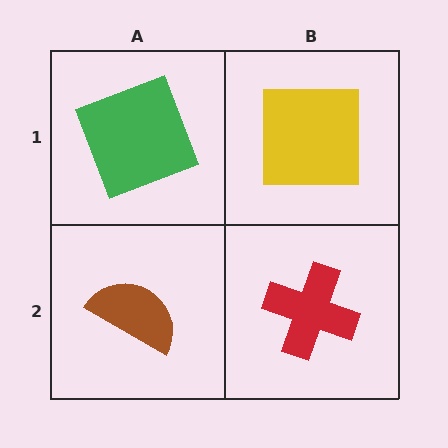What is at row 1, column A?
A green square.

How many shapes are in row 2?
2 shapes.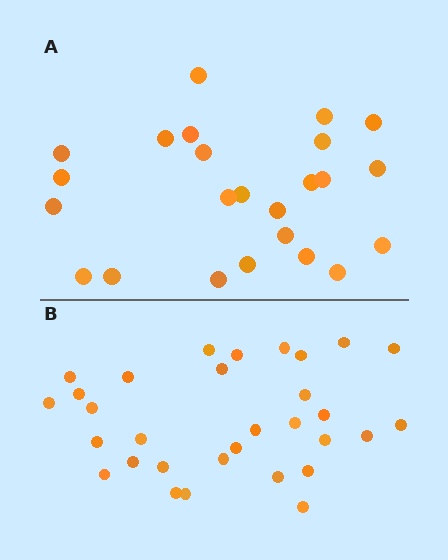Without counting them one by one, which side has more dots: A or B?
Region B (the bottom region) has more dots.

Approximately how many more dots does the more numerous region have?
Region B has roughly 8 or so more dots than region A.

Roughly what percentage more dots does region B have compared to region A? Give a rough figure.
About 30% more.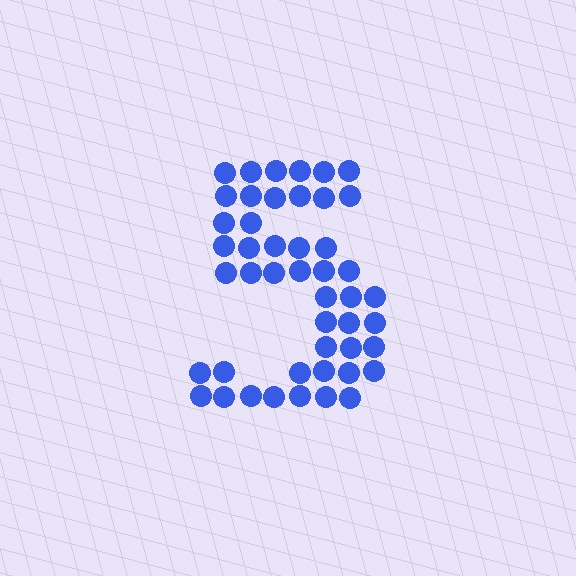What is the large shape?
The large shape is the digit 5.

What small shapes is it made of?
It is made of small circles.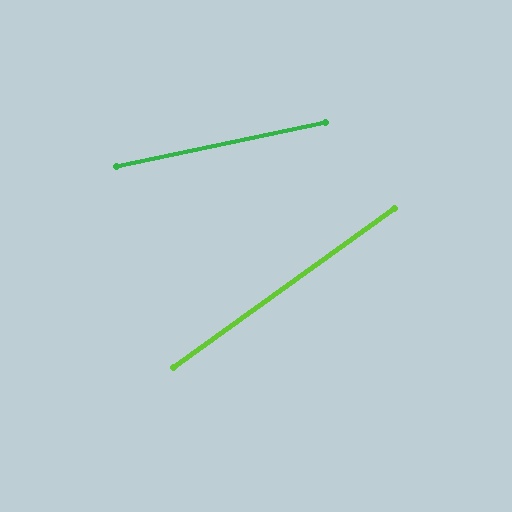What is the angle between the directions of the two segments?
Approximately 24 degrees.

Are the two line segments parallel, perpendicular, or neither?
Neither parallel nor perpendicular — they differ by about 24°.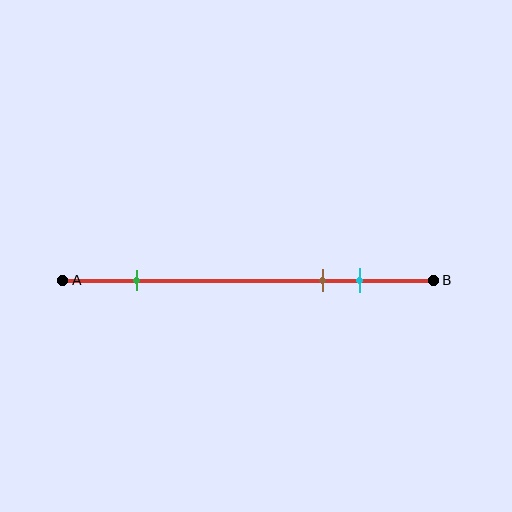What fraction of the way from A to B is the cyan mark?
The cyan mark is approximately 80% (0.8) of the way from A to B.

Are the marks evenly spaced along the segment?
No, the marks are not evenly spaced.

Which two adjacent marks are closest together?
The brown and cyan marks are the closest adjacent pair.